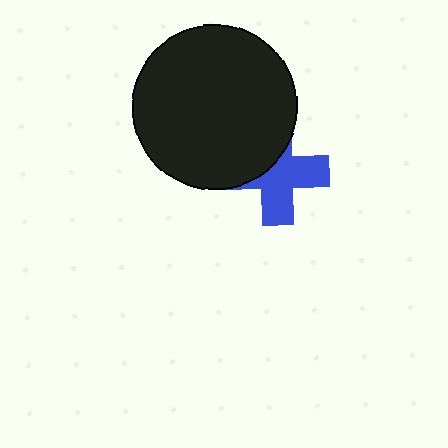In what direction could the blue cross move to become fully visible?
The blue cross could move toward the lower-right. That would shift it out from behind the black circle entirely.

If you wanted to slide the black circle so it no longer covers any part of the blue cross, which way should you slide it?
Slide it toward the upper-left — that is the most direct way to separate the two shapes.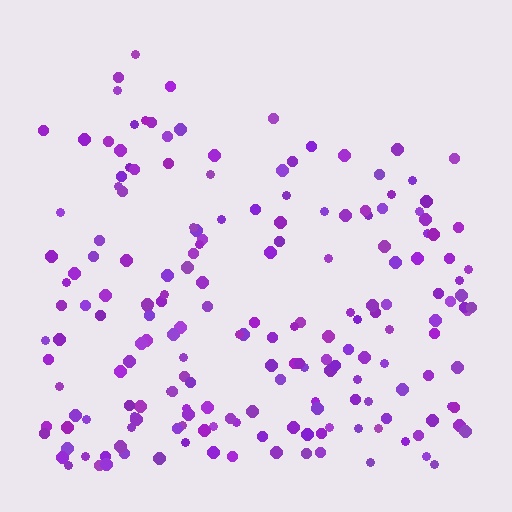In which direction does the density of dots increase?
From top to bottom, with the bottom side densest.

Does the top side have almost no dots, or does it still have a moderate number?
Still a moderate number, just noticeably fewer than the bottom.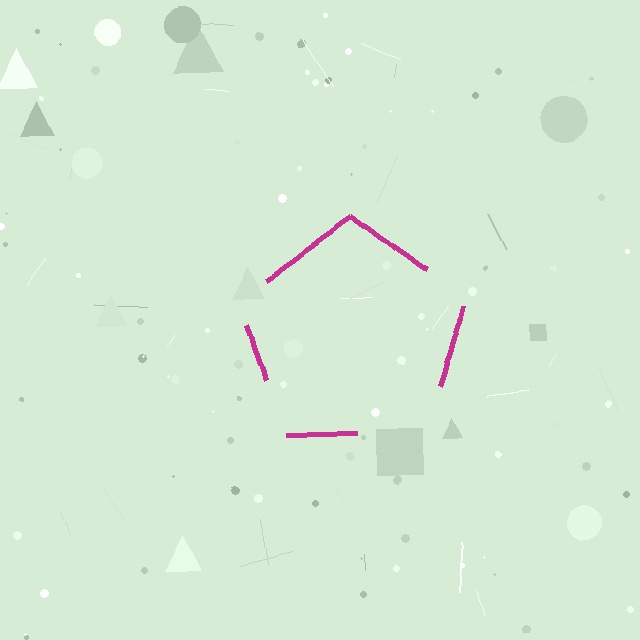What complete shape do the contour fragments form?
The contour fragments form a pentagon.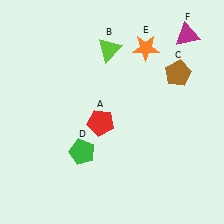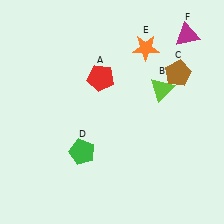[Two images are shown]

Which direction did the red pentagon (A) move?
The red pentagon (A) moved up.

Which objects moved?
The objects that moved are: the red pentagon (A), the lime triangle (B).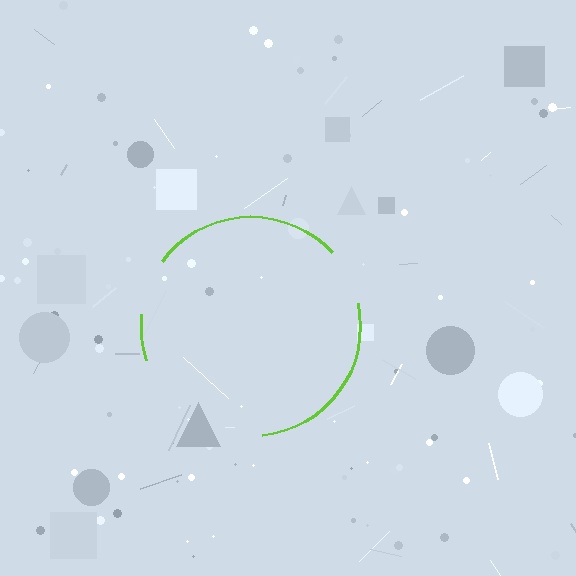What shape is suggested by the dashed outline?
The dashed outline suggests a circle.